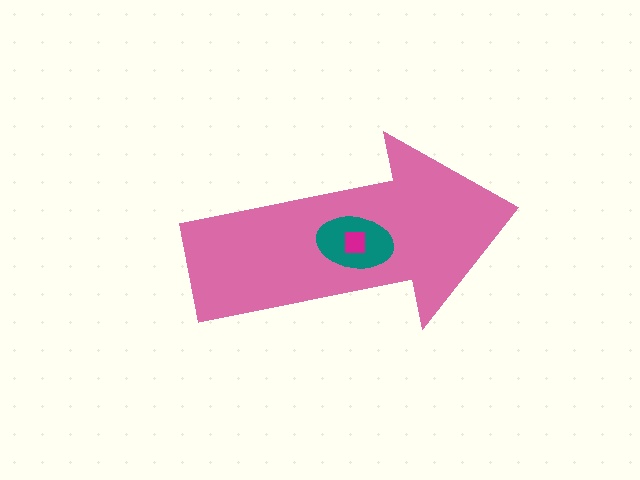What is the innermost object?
The magenta square.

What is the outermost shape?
The pink arrow.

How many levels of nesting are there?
3.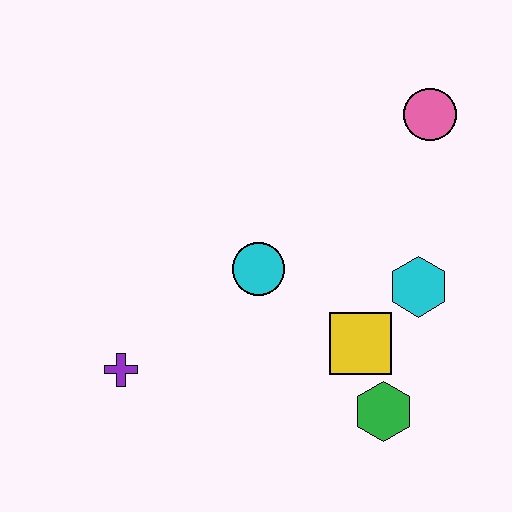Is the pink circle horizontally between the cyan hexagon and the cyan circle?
No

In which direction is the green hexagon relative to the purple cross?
The green hexagon is to the right of the purple cross.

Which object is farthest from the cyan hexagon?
The purple cross is farthest from the cyan hexagon.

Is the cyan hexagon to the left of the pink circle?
Yes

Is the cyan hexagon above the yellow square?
Yes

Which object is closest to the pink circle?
The cyan hexagon is closest to the pink circle.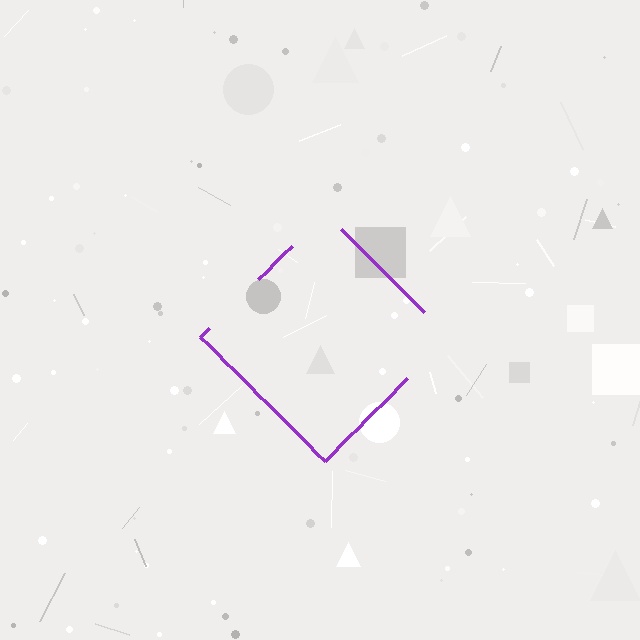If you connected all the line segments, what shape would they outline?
They would outline a diamond.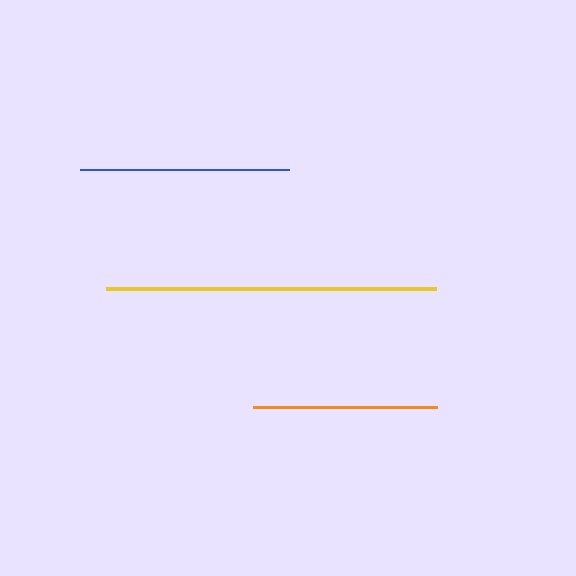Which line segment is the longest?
The yellow line is the longest at approximately 330 pixels.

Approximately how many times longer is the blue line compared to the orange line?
The blue line is approximately 1.1 times the length of the orange line.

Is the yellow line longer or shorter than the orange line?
The yellow line is longer than the orange line.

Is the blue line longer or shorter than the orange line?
The blue line is longer than the orange line.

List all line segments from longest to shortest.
From longest to shortest: yellow, blue, orange.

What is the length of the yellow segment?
The yellow segment is approximately 330 pixels long.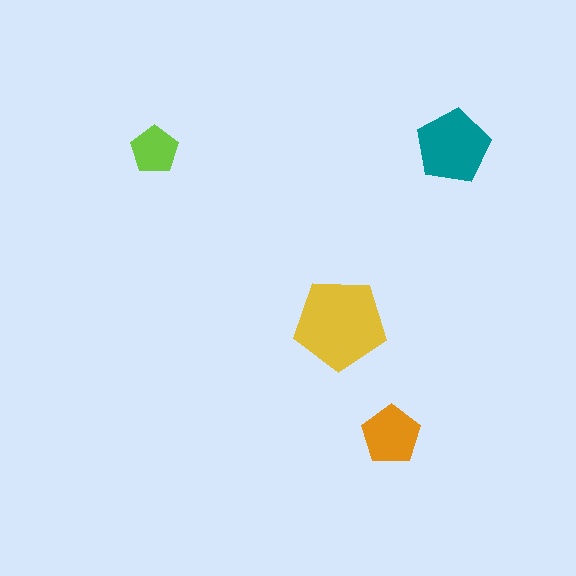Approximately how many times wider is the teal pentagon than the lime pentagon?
About 1.5 times wider.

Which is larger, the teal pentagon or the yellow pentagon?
The yellow one.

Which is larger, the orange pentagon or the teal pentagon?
The teal one.